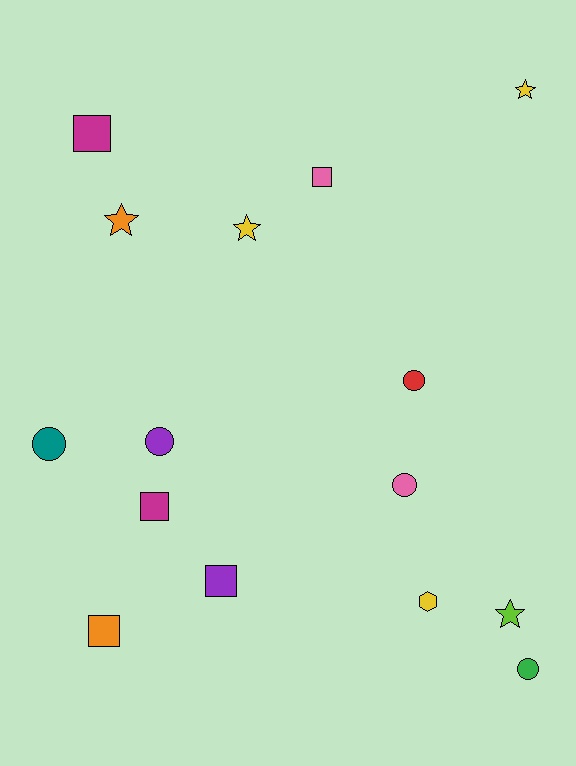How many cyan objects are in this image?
There are no cyan objects.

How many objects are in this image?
There are 15 objects.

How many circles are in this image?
There are 5 circles.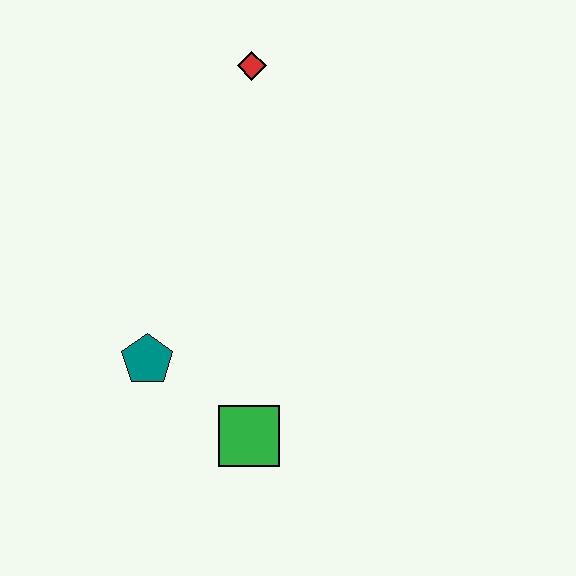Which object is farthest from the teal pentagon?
The red diamond is farthest from the teal pentagon.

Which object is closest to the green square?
The teal pentagon is closest to the green square.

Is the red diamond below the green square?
No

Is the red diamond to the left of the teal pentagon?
No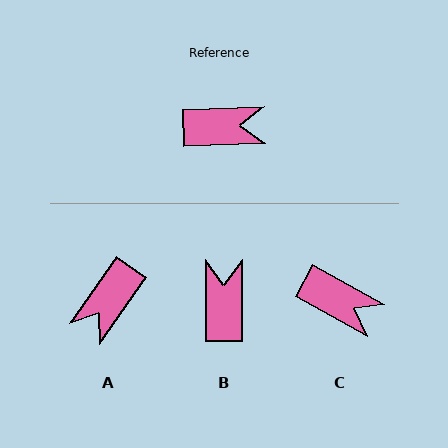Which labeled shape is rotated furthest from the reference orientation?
A, about 127 degrees away.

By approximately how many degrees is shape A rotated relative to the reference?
Approximately 127 degrees clockwise.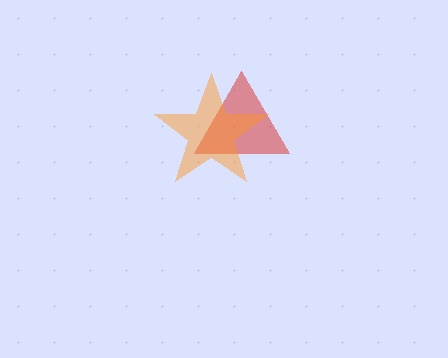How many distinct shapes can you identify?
There are 2 distinct shapes: a red triangle, an orange star.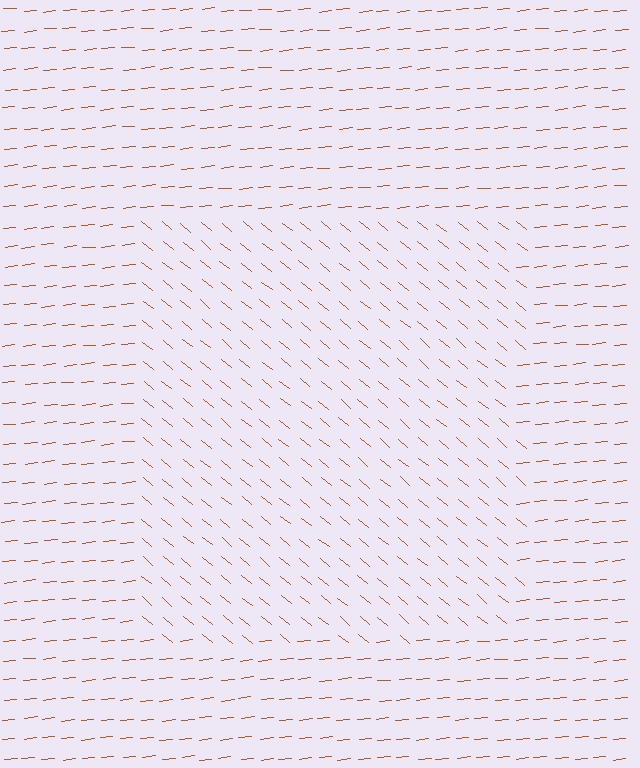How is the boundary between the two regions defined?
The boundary is defined purely by a change in line orientation (approximately 45 degrees difference). All lines are the same color and thickness.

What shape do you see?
I see a rectangle.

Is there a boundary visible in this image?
Yes, there is a texture boundary formed by a change in line orientation.